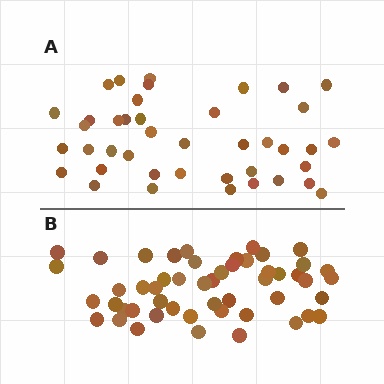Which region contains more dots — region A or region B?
Region B (the bottom region) has more dots.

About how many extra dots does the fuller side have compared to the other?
Region B has roughly 10 or so more dots than region A.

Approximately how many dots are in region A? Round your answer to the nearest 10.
About 40 dots. (The exact count is 41, which rounds to 40.)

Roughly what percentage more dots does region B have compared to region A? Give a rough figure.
About 25% more.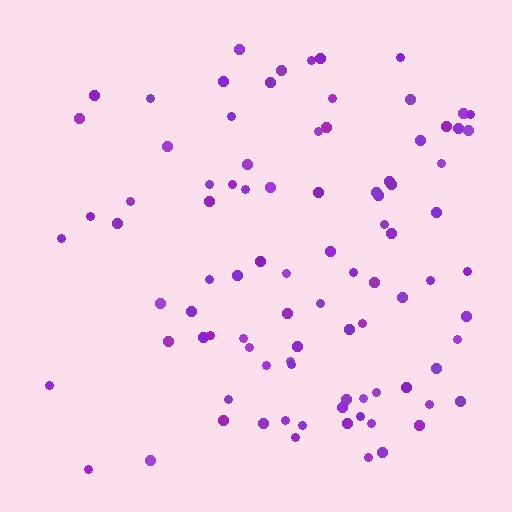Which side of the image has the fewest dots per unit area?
The left.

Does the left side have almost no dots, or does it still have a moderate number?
Still a moderate number, just noticeably fewer than the right.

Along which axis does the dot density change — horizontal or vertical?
Horizontal.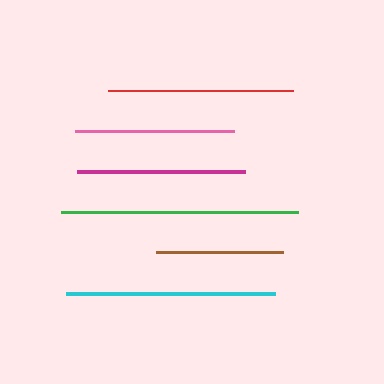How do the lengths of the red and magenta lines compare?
The red and magenta lines are approximately the same length.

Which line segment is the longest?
The green line is the longest at approximately 237 pixels.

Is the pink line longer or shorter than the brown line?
The pink line is longer than the brown line.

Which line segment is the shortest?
The brown line is the shortest at approximately 127 pixels.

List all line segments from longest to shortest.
From longest to shortest: green, cyan, red, magenta, pink, brown.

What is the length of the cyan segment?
The cyan segment is approximately 209 pixels long.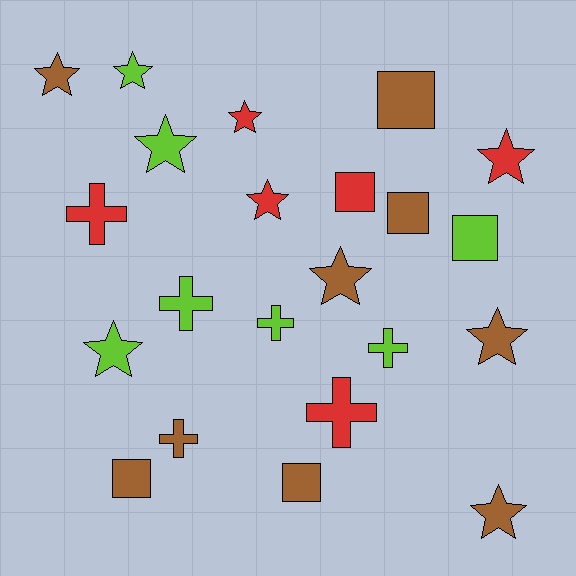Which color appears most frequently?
Brown, with 9 objects.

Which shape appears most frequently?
Star, with 10 objects.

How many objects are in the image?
There are 22 objects.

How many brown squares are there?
There are 4 brown squares.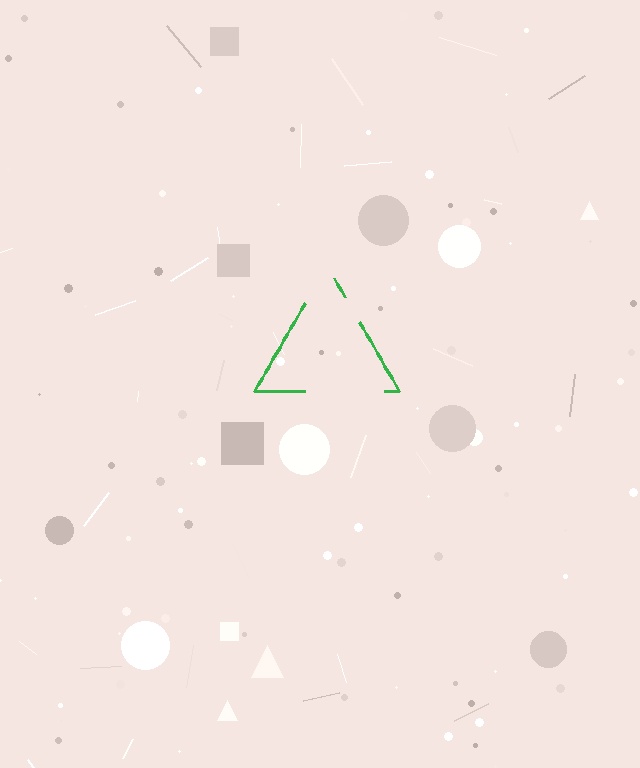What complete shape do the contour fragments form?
The contour fragments form a triangle.